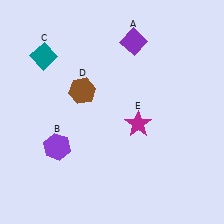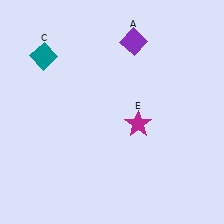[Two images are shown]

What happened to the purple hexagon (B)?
The purple hexagon (B) was removed in Image 2. It was in the bottom-left area of Image 1.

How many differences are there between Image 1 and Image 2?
There are 2 differences between the two images.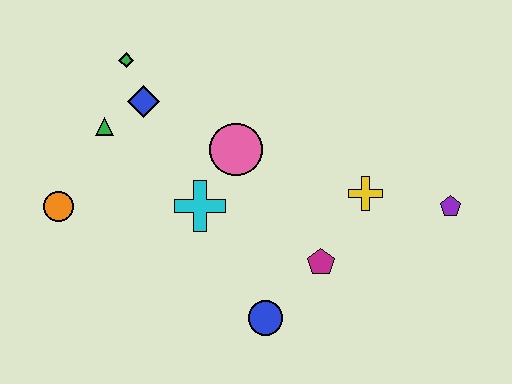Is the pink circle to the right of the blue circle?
No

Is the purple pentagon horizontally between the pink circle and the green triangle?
No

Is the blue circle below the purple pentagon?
Yes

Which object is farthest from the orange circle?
The purple pentagon is farthest from the orange circle.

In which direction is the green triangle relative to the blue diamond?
The green triangle is to the left of the blue diamond.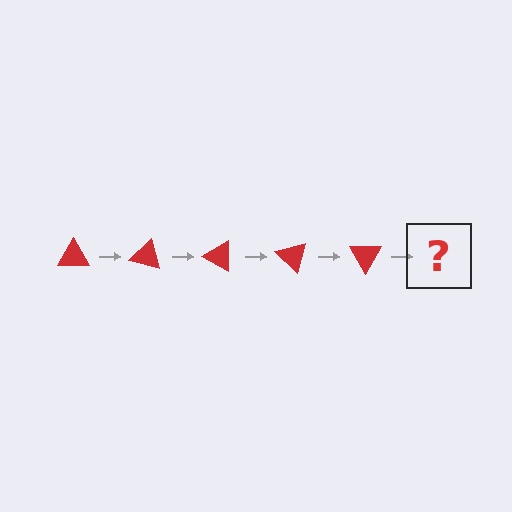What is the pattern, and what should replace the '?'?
The pattern is that the triangle rotates 15 degrees each step. The '?' should be a red triangle rotated 75 degrees.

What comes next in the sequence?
The next element should be a red triangle rotated 75 degrees.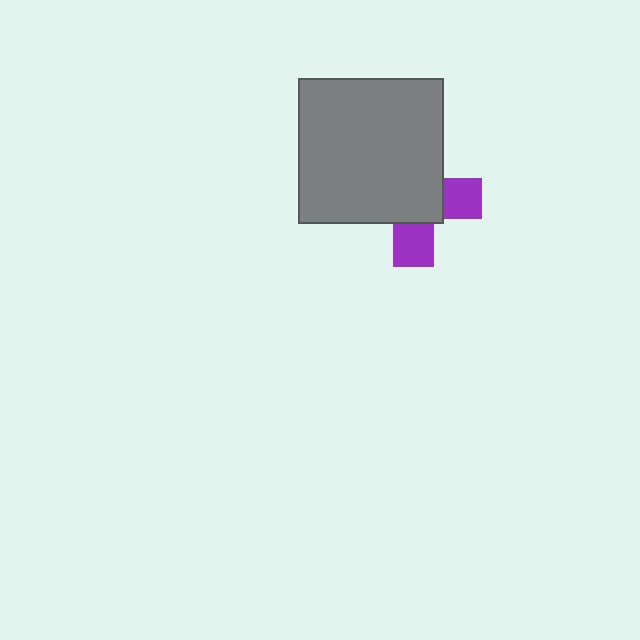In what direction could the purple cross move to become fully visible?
The purple cross could move toward the lower-right. That would shift it out from behind the gray square entirely.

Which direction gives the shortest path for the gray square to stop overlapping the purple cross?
Moving toward the upper-left gives the shortest separation.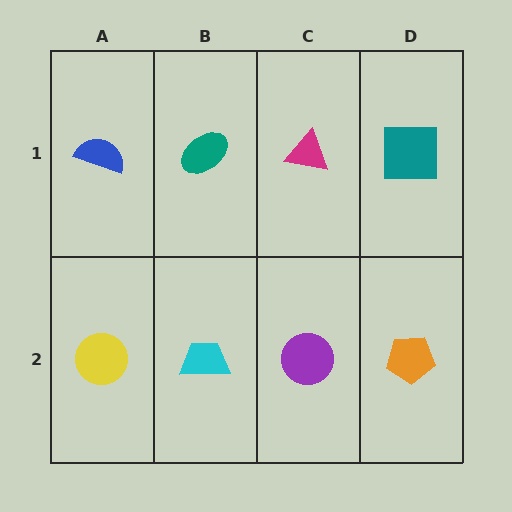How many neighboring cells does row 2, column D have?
2.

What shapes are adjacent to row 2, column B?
A teal ellipse (row 1, column B), a yellow circle (row 2, column A), a purple circle (row 2, column C).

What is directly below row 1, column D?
An orange pentagon.